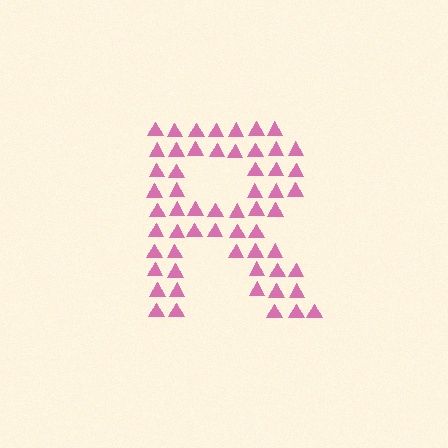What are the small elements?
The small elements are triangles.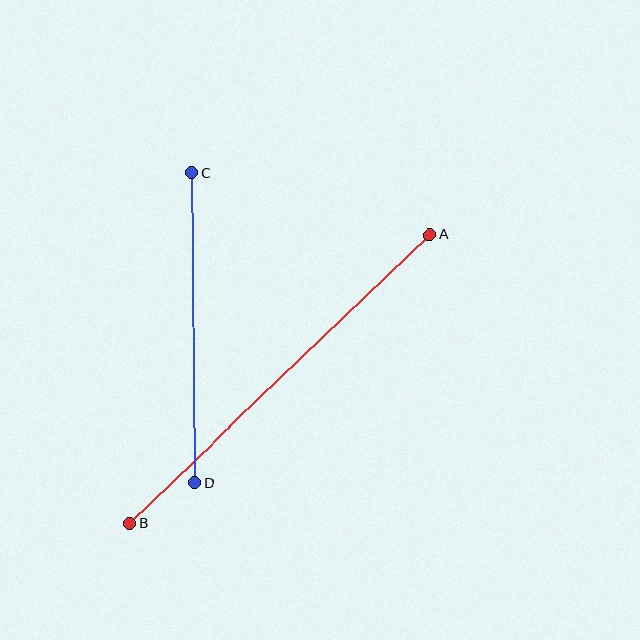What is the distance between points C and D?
The distance is approximately 310 pixels.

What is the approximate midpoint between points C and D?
The midpoint is at approximately (193, 327) pixels.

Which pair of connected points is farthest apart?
Points A and B are farthest apart.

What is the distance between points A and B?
The distance is approximately 416 pixels.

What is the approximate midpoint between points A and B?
The midpoint is at approximately (279, 379) pixels.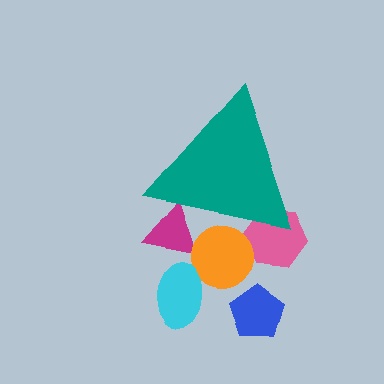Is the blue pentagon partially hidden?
No, the blue pentagon is fully visible.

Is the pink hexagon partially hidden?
Yes, the pink hexagon is partially hidden behind the teal triangle.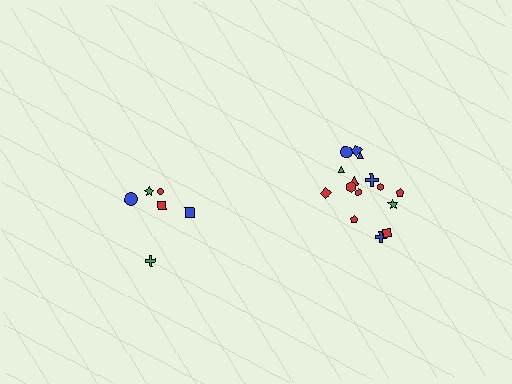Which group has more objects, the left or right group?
The right group.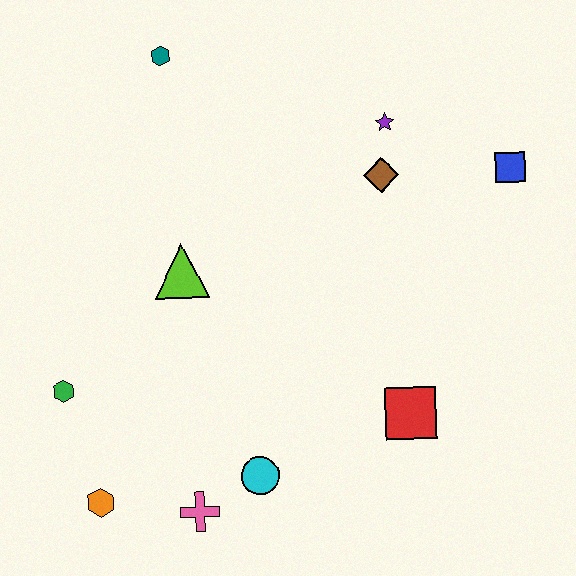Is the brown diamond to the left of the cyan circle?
No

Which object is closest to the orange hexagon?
The pink cross is closest to the orange hexagon.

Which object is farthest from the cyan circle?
The teal hexagon is farthest from the cyan circle.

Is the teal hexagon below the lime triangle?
No